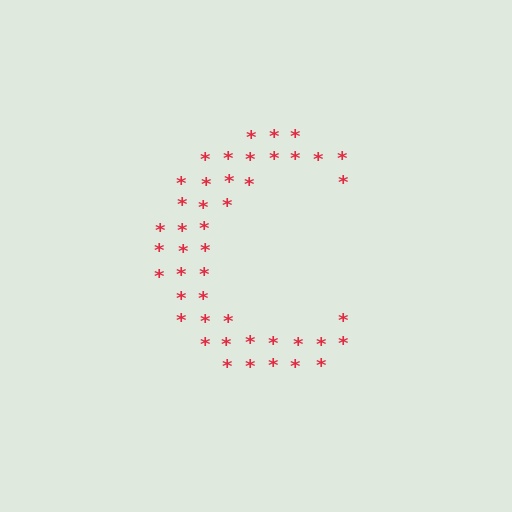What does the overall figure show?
The overall figure shows the letter C.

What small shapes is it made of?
It is made of small asterisks.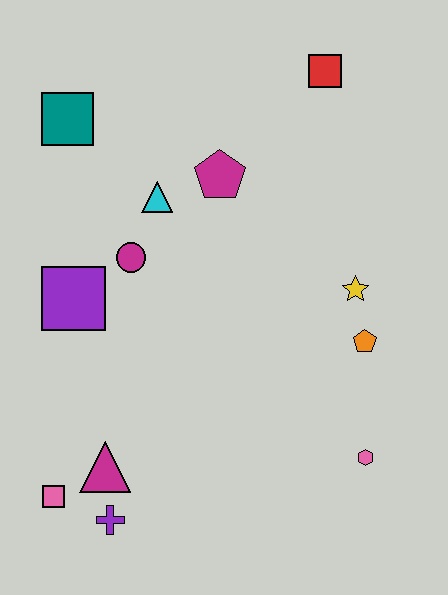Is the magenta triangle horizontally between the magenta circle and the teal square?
Yes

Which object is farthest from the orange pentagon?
The teal square is farthest from the orange pentagon.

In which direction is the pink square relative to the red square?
The pink square is below the red square.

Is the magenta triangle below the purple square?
Yes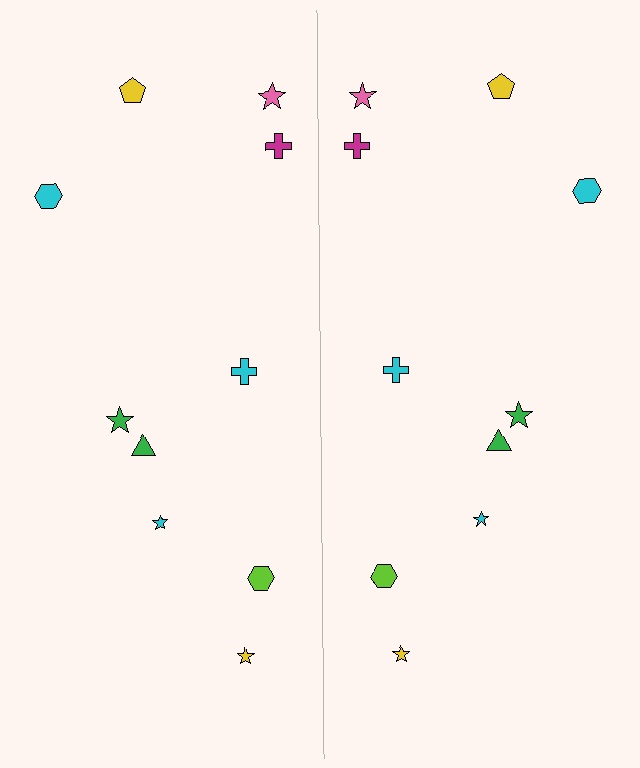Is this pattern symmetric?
Yes, this pattern has bilateral (reflection) symmetry.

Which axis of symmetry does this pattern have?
The pattern has a vertical axis of symmetry running through the center of the image.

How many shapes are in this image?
There are 20 shapes in this image.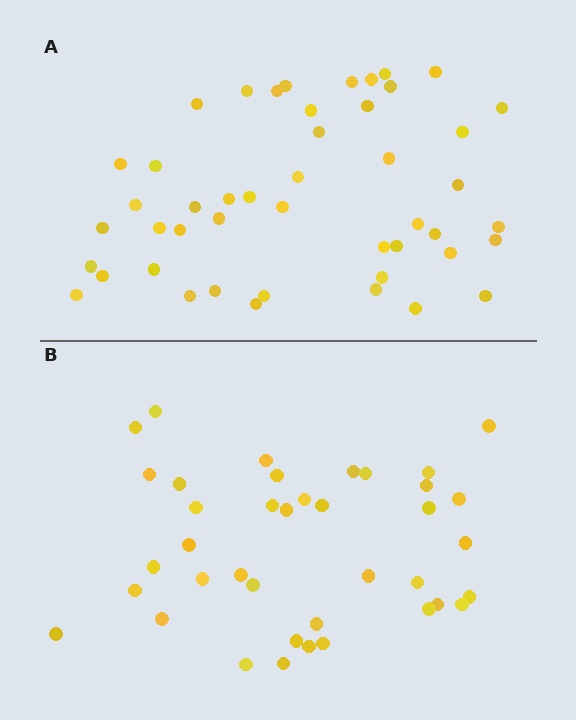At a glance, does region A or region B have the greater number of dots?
Region A (the top region) has more dots.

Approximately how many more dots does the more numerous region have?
Region A has roughly 8 or so more dots than region B.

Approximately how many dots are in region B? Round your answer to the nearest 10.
About 40 dots. (The exact count is 39, which rounds to 40.)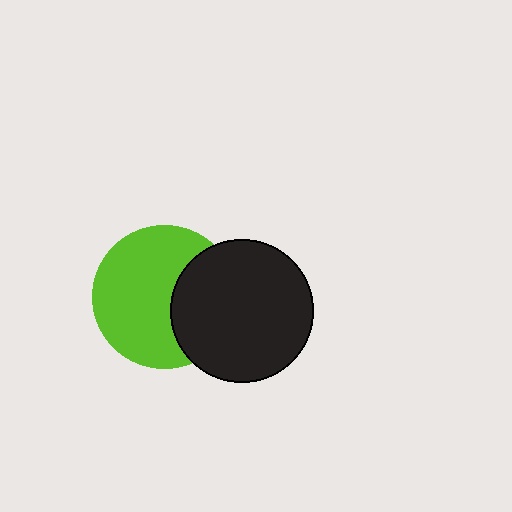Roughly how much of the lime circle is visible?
Most of it is visible (roughly 66%).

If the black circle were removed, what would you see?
You would see the complete lime circle.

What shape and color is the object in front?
The object in front is a black circle.